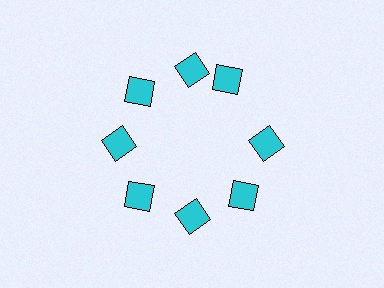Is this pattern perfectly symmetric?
No. The 8 cyan diamonds are arranged in a ring, but one element near the 2 o'clock position is rotated out of alignment along the ring, breaking the 8-fold rotational symmetry.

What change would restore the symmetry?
The symmetry would be restored by rotating it back into even spacing with its neighbors so that all 8 diamonds sit at equal angles and equal distance from the center.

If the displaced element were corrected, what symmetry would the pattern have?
It would have 8-fold rotational symmetry — the pattern would map onto itself every 45 degrees.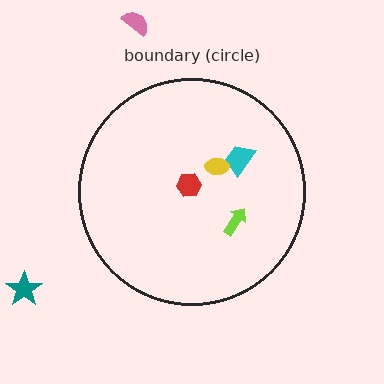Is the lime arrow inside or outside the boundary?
Inside.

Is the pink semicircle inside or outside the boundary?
Outside.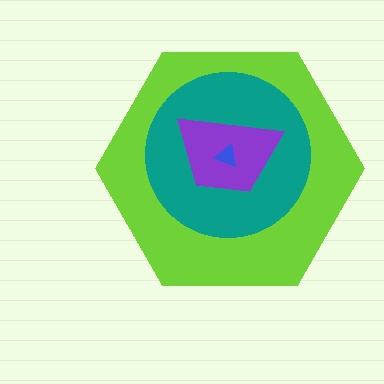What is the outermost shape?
The lime hexagon.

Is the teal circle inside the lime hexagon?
Yes.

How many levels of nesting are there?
4.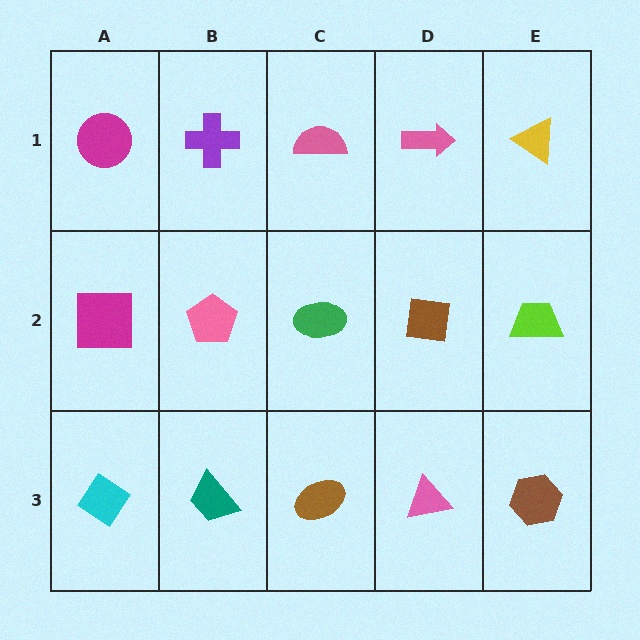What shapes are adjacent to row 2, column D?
A pink arrow (row 1, column D), a pink triangle (row 3, column D), a green ellipse (row 2, column C), a lime trapezoid (row 2, column E).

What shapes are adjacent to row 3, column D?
A brown square (row 2, column D), a brown ellipse (row 3, column C), a brown hexagon (row 3, column E).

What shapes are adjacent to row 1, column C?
A green ellipse (row 2, column C), a purple cross (row 1, column B), a pink arrow (row 1, column D).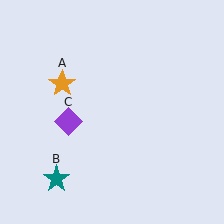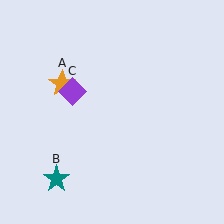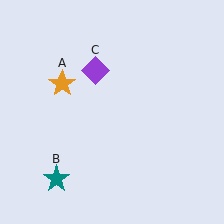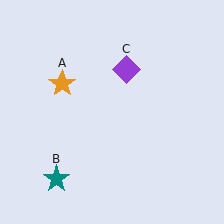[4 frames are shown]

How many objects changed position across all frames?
1 object changed position: purple diamond (object C).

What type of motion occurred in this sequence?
The purple diamond (object C) rotated clockwise around the center of the scene.